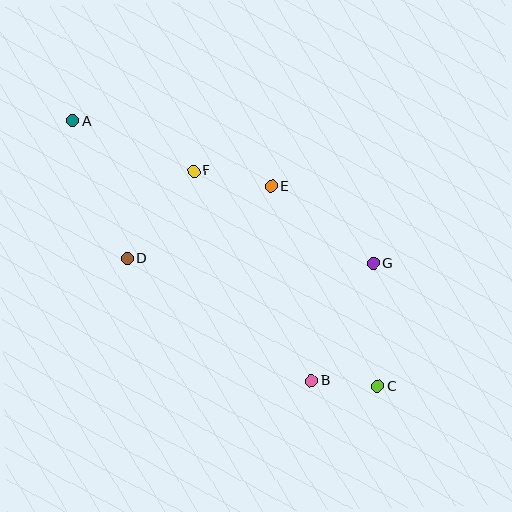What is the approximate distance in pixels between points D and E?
The distance between D and E is approximately 161 pixels.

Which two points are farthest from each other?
Points A and C are farthest from each other.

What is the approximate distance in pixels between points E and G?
The distance between E and G is approximately 128 pixels.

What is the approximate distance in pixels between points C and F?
The distance between C and F is approximately 283 pixels.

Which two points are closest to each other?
Points B and C are closest to each other.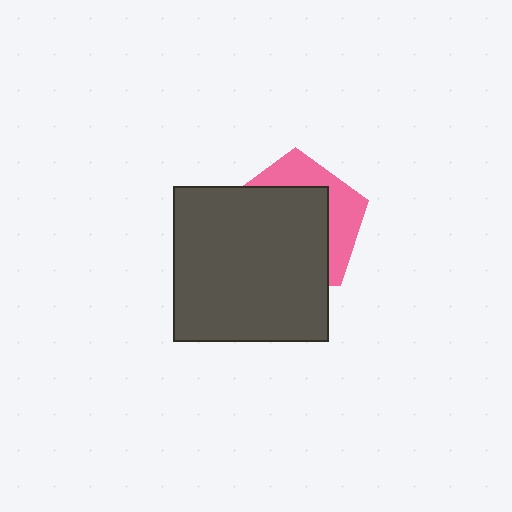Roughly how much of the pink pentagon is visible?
A small part of it is visible (roughly 33%).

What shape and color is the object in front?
The object in front is a dark gray square.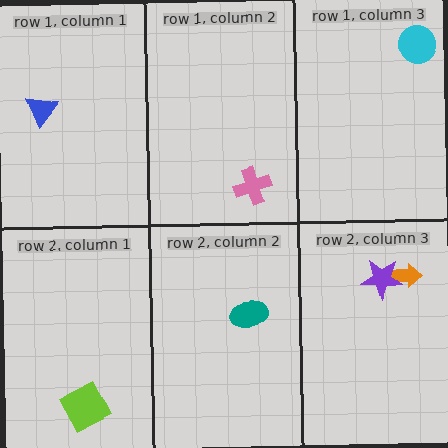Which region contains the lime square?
The row 2, column 1 region.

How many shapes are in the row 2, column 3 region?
2.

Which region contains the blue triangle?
The row 1, column 1 region.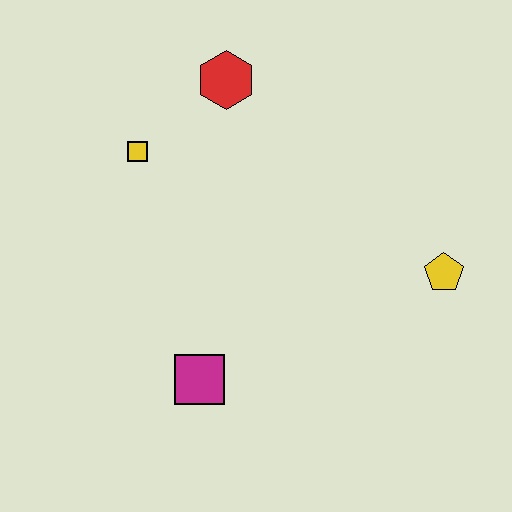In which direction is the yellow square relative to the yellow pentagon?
The yellow square is to the left of the yellow pentagon.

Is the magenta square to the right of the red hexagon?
No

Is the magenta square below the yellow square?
Yes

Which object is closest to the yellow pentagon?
The magenta square is closest to the yellow pentagon.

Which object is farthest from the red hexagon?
The magenta square is farthest from the red hexagon.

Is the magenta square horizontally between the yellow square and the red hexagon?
Yes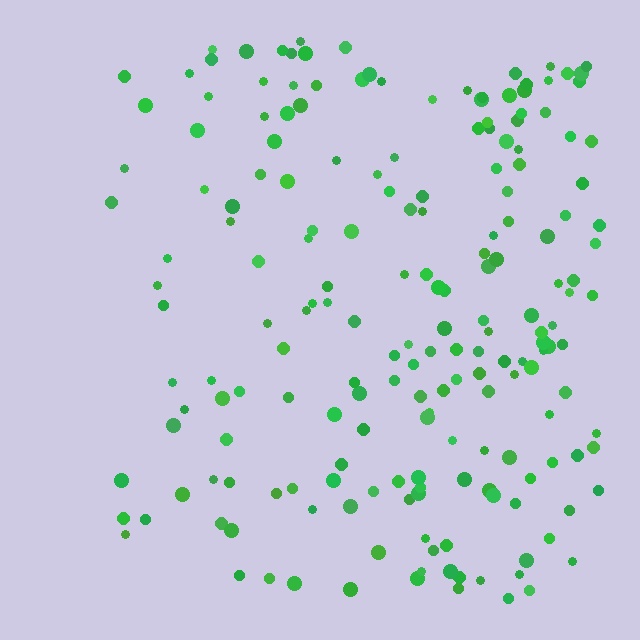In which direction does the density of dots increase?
From left to right, with the right side densest.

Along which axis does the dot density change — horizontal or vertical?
Horizontal.